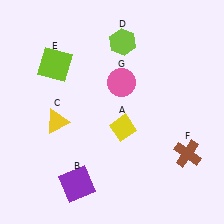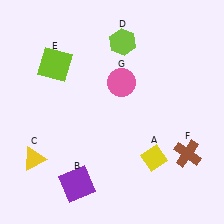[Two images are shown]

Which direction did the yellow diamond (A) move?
The yellow diamond (A) moved right.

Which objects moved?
The objects that moved are: the yellow diamond (A), the yellow triangle (C).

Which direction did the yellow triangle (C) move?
The yellow triangle (C) moved down.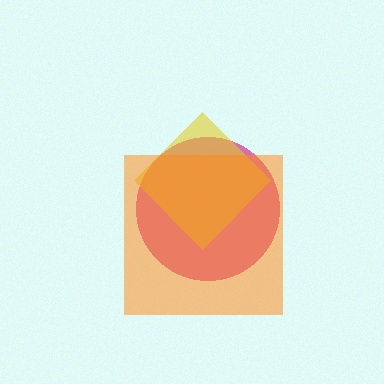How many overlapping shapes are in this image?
There are 3 overlapping shapes in the image.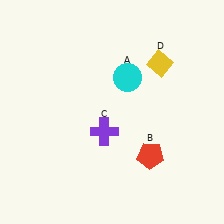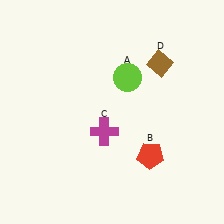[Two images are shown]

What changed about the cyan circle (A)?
In Image 1, A is cyan. In Image 2, it changed to lime.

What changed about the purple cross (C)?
In Image 1, C is purple. In Image 2, it changed to magenta.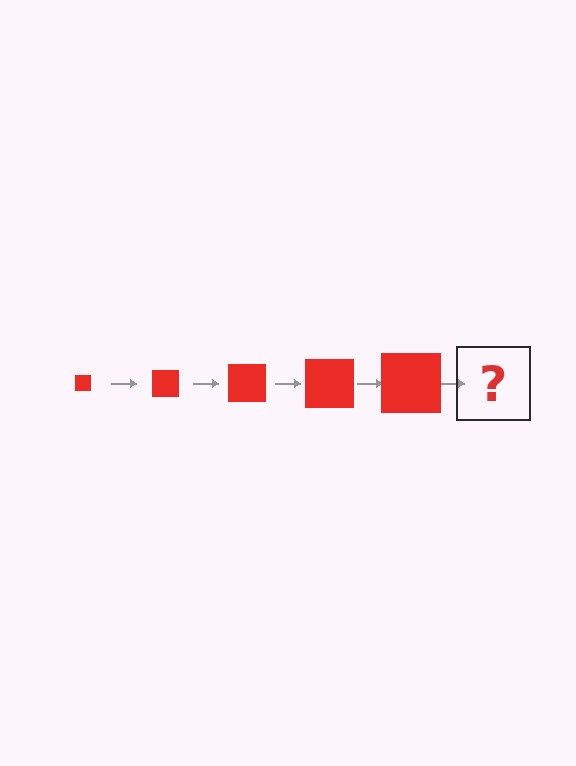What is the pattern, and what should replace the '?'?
The pattern is that the square gets progressively larger each step. The '?' should be a red square, larger than the previous one.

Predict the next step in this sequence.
The next step is a red square, larger than the previous one.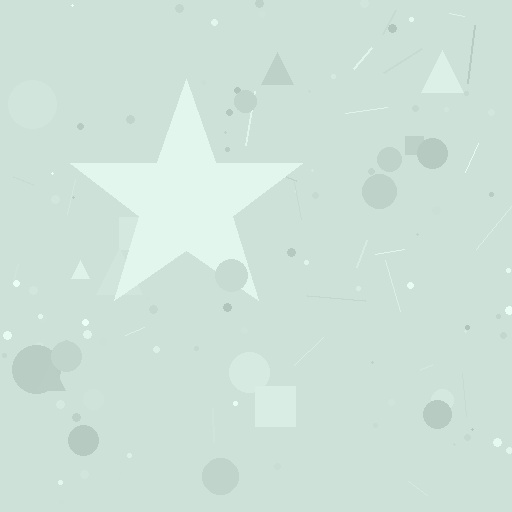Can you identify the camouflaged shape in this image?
The camouflaged shape is a star.